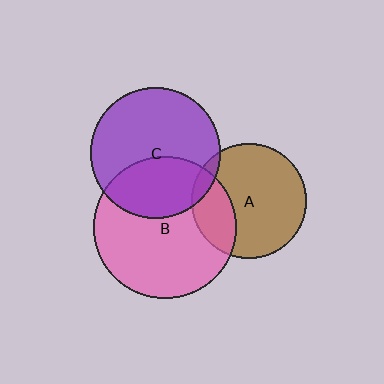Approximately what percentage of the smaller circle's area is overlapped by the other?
Approximately 25%.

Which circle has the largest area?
Circle B (pink).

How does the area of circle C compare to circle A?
Approximately 1.3 times.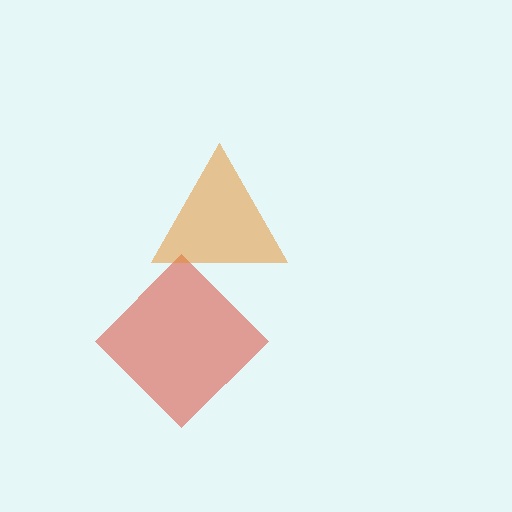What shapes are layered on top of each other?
The layered shapes are: a red diamond, an orange triangle.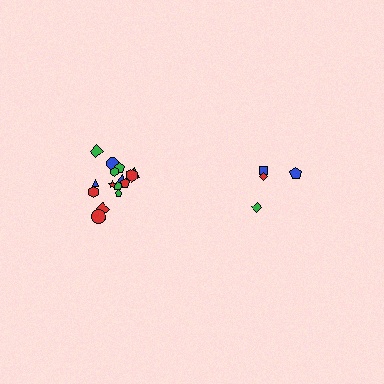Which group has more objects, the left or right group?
The left group.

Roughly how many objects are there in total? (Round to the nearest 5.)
Roughly 20 objects in total.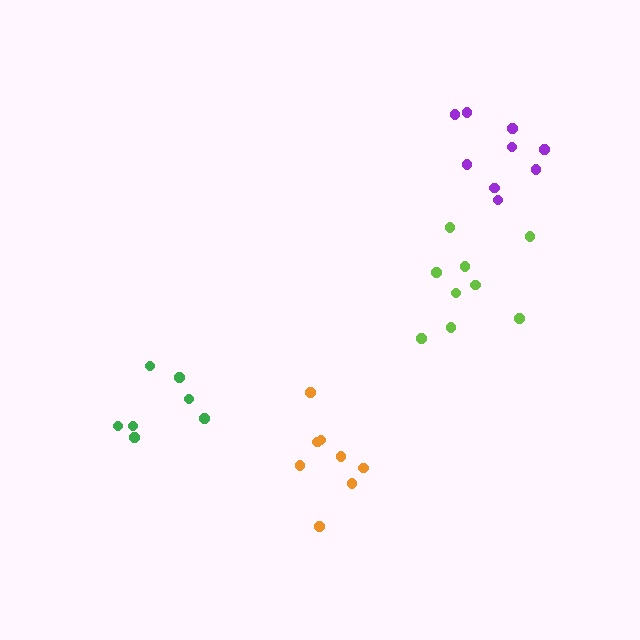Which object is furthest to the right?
The purple cluster is rightmost.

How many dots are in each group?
Group 1: 8 dots, Group 2: 9 dots, Group 3: 7 dots, Group 4: 9 dots (33 total).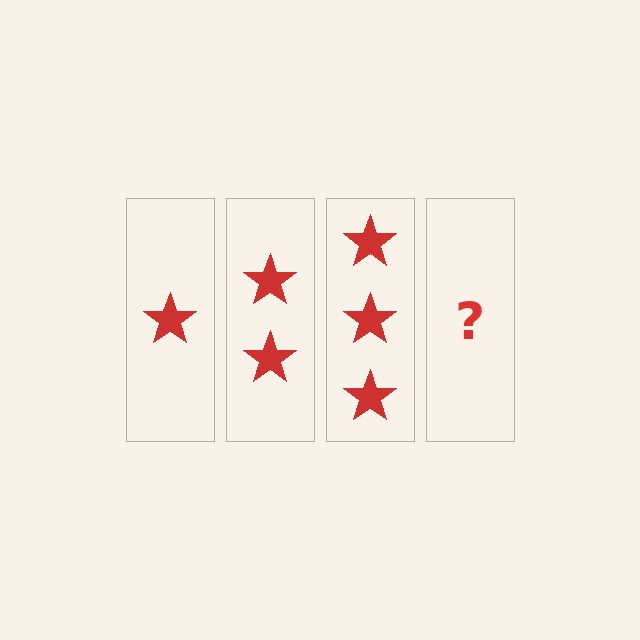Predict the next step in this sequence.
The next step is 4 stars.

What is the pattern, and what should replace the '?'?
The pattern is that each step adds one more star. The '?' should be 4 stars.